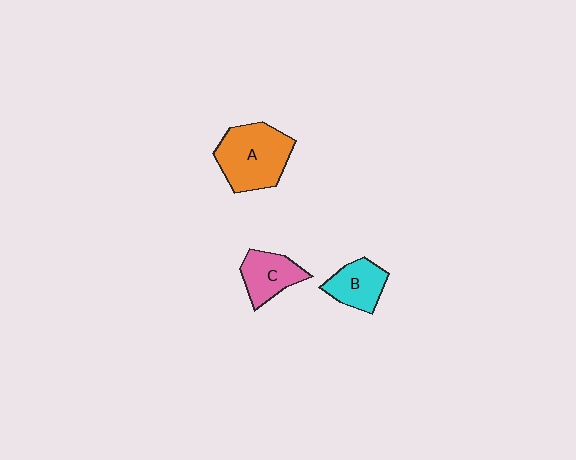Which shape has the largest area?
Shape A (orange).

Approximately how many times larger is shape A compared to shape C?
Approximately 1.7 times.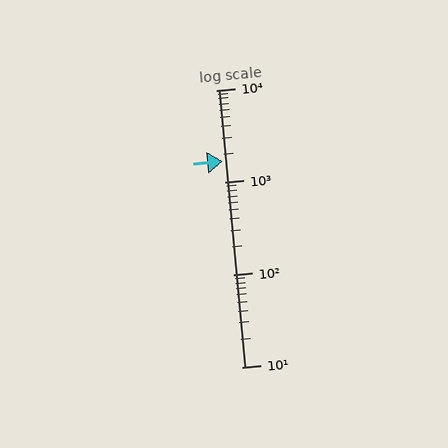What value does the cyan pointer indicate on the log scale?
The pointer indicates approximately 1700.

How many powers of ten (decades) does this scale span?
The scale spans 3 decades, from 10 to 10000.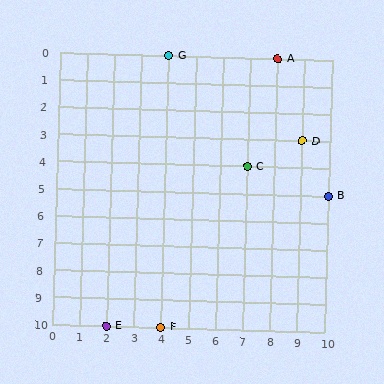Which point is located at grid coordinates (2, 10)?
Point E is at (2, 10).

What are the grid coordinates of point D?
Point D is at grid coordinates (9, 3).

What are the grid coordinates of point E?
Point E is at grid coordinates (2, 10).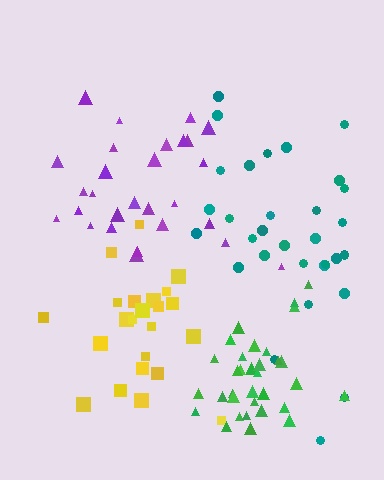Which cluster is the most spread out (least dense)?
Teal.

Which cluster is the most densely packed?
Green.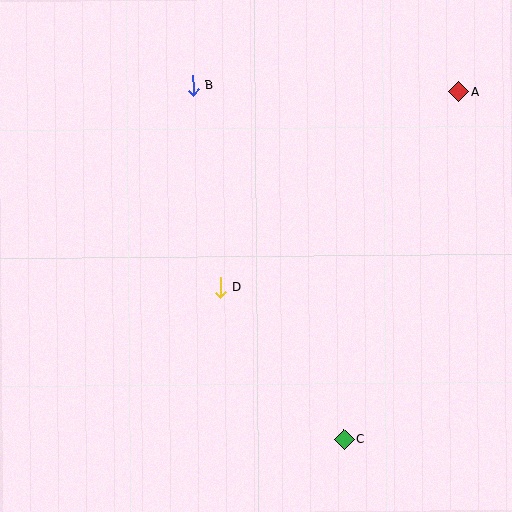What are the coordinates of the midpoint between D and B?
The midpoint between D and B is at (207, 186).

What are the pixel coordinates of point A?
Point A is at (458, 92).